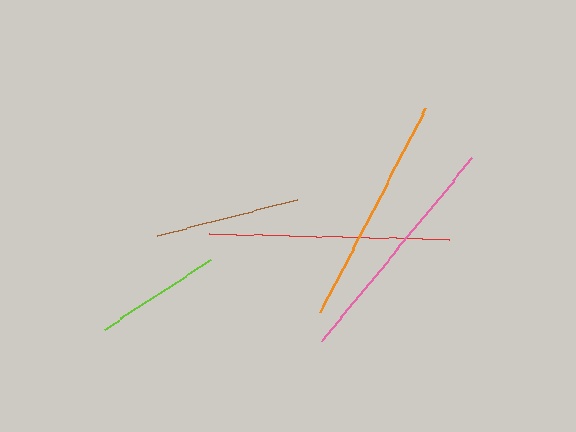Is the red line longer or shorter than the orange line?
The red line is longer than the orange line.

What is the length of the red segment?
The red segment is approximately 240 pixels long.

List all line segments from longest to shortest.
From longest to shortest: red, pink, orange, brown, lime.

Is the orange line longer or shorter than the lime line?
The orange line is longer than the lime line.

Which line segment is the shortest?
The lime line is the shortest at approximately 127 pixels.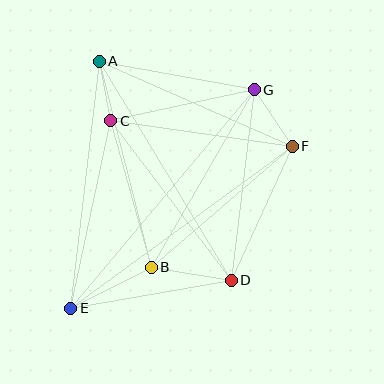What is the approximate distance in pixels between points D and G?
The distance between D and G is approximately 191 pixels.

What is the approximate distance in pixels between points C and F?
The distance between C and F is approximately 184 pixels.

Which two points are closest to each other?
Points A and C are closest to each other.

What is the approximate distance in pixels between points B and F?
The distance between B and F is approximately 186 pixels.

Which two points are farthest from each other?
Points E and G are farthest from each other.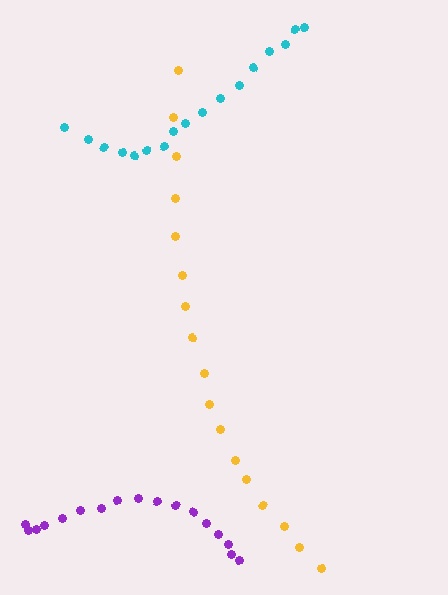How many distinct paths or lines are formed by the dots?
There are 3 distinct paths.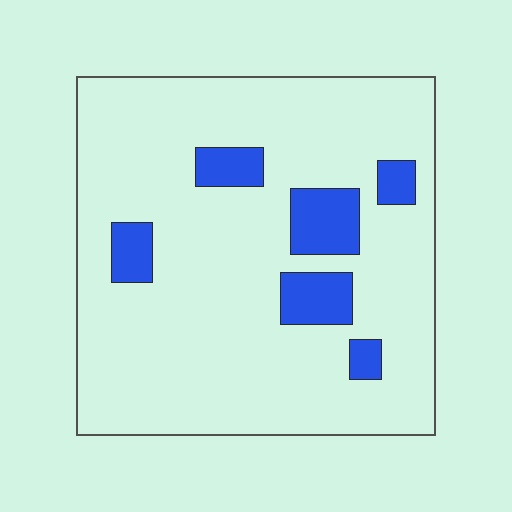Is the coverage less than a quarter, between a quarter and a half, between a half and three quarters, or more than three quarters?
Less than a quarter.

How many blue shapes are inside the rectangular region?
6.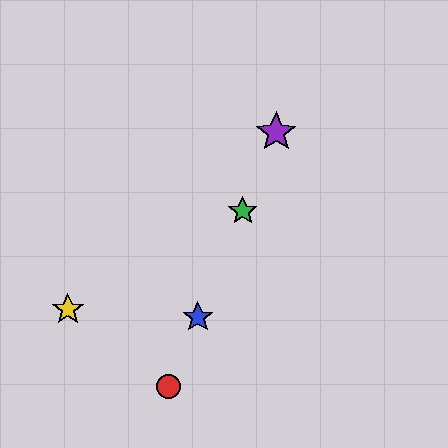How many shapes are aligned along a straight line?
4 shapes (the red circle, the blue star, the green star, the purple star) are aligned along a straight line.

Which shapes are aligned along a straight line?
The red circle, the blue star, the green star, the purple star are aligned along a straight line.